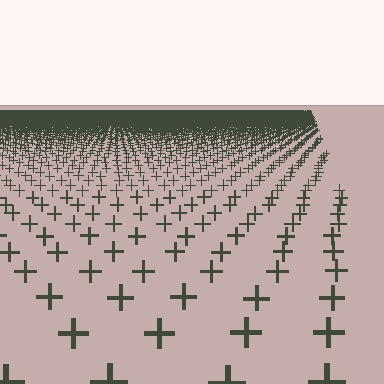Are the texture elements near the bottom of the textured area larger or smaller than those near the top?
Larger. Near the bottom, elements are closer to the viewer and appear at a bigger on-screen size.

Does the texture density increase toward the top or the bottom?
Density increases toward the top.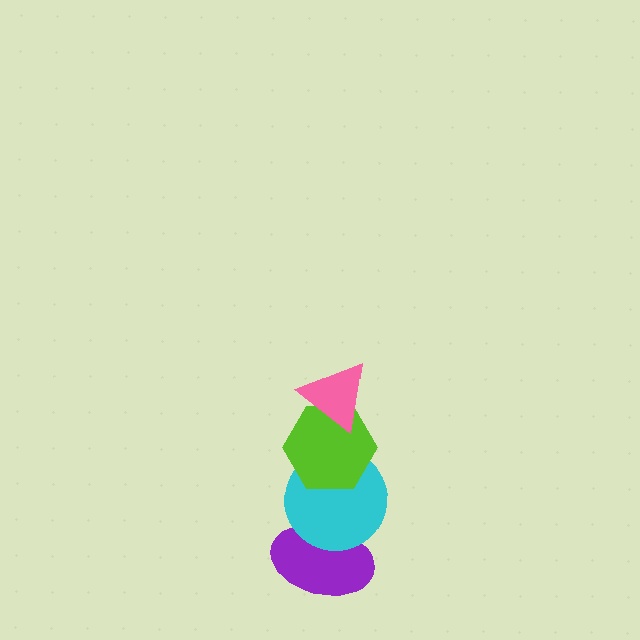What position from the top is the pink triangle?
The pink triangle is 1st from the top.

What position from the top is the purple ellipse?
The purple ellipse is 4th from the top.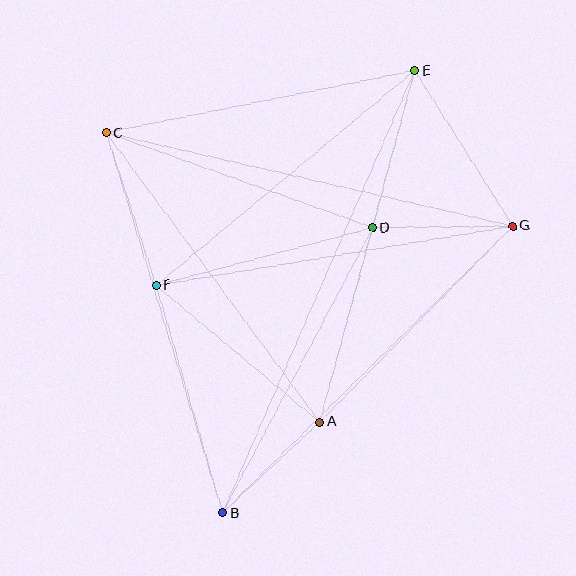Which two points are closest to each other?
Points A and B are closest to each other.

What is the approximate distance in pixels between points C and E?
The distance between C and E is approximately 315 pixels.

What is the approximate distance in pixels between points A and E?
The distance between A and E is approximately 364 pixels.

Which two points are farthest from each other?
Points B and E are farthest from each other.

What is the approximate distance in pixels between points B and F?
The distance between B and F is approximately 237 pixels.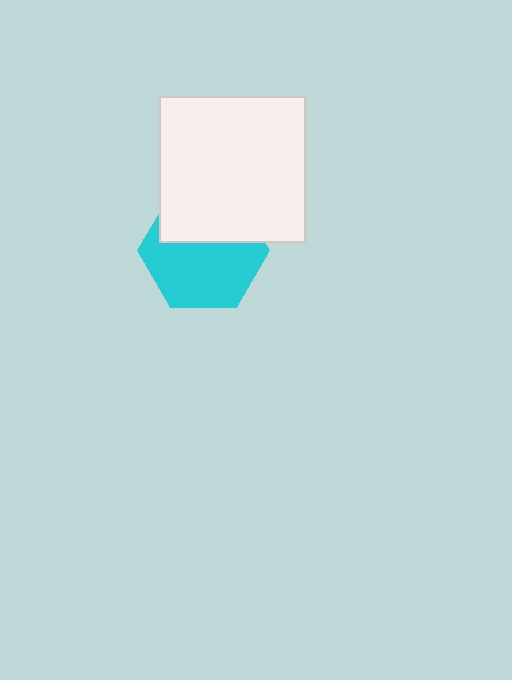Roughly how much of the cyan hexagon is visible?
About half of it is visible (roughly 61%).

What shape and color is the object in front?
The object in front is a white square.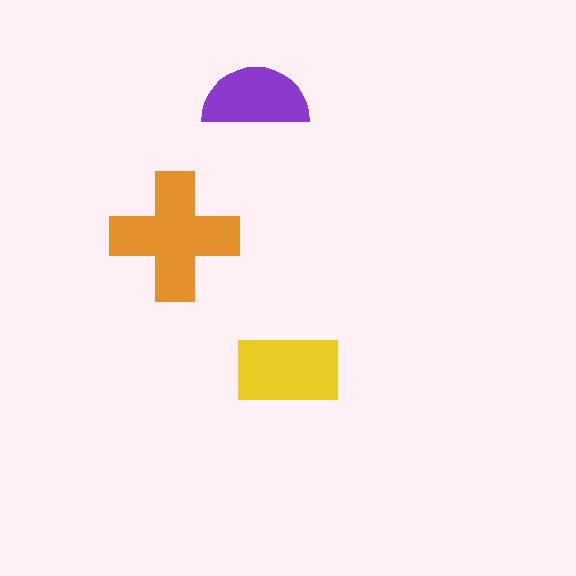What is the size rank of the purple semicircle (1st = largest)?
3rd.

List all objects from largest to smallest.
The orange cross, the yellow rectangle, the purple semicircle.